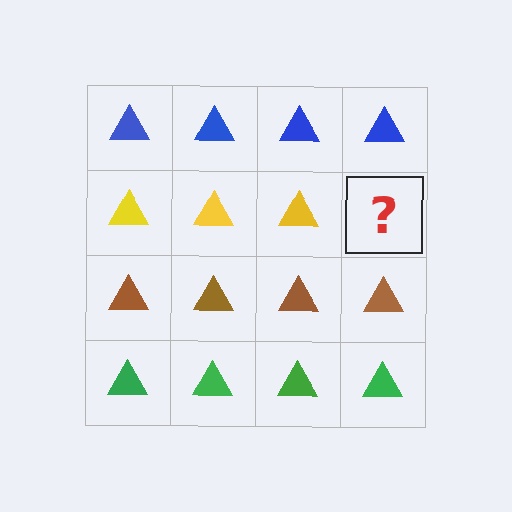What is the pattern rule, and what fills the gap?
The rule is that each row has a consistent color. The gap should be filled with a yellow triangle.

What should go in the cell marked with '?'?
The missing cell should contain a yellow triangle.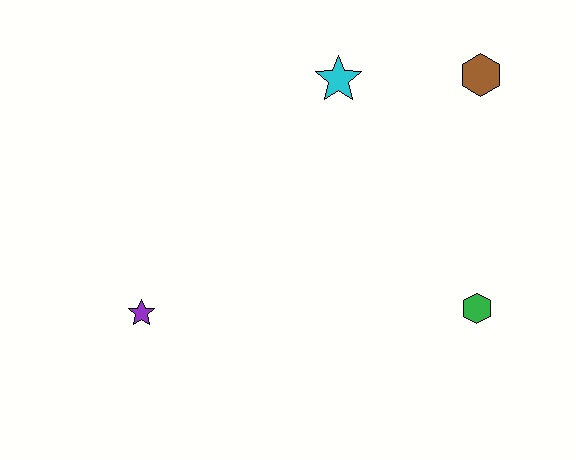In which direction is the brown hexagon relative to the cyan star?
The brown hexagon is to the right of the cyan star.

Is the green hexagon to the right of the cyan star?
Yes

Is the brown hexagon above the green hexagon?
Yes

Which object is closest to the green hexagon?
The brown hexagon is closest to the green hexagon.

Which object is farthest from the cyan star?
The purple star is farthest from the cyan star.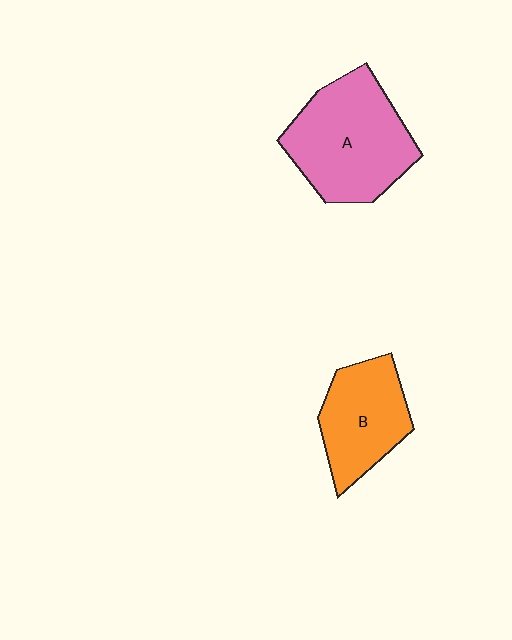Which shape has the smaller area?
Shape B (orange).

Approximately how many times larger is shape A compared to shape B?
Approximately 1.4 times.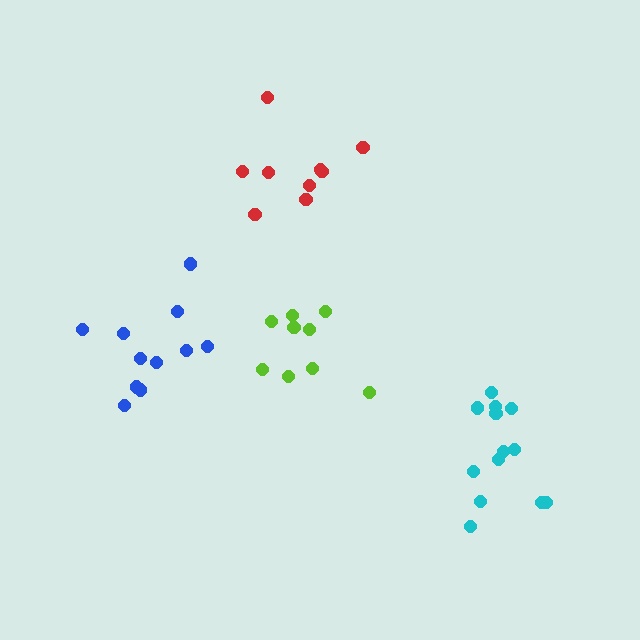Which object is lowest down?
The cyan cluster is bottommost.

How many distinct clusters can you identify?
There are 4 distinct clusters.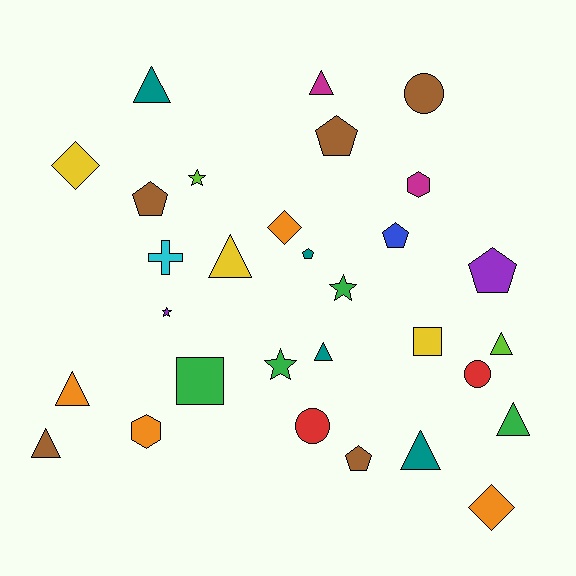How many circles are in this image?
There are 3 circles.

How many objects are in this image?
There are 30 objects.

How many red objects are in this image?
There are 2 red objects.